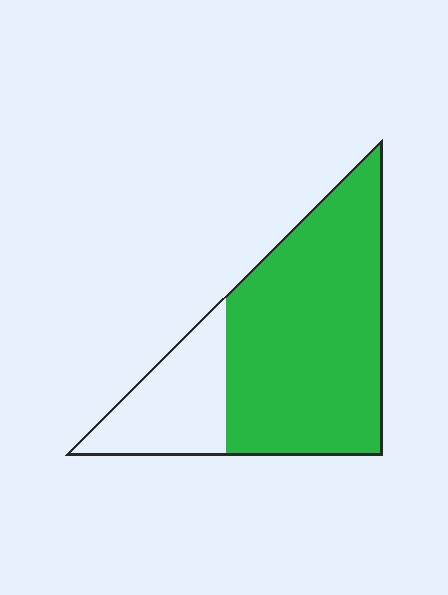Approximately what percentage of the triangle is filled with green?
Approximately 75%.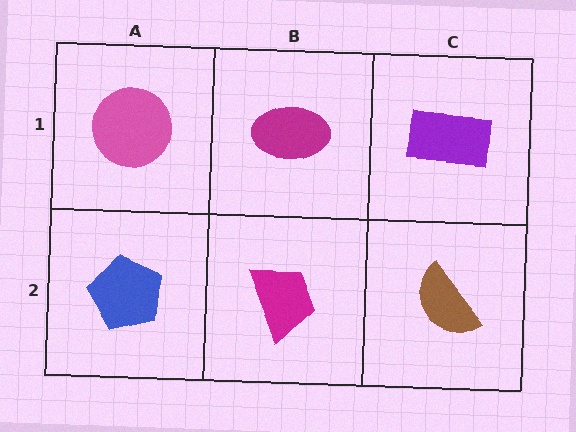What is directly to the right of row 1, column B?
A purple rectangle.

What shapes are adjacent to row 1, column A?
A blue pentagon (row 2, column A), a magenta ellipse (row 1, column B).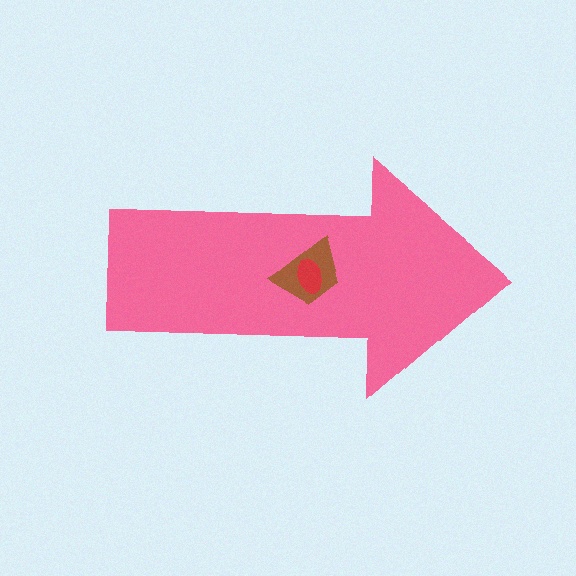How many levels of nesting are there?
3.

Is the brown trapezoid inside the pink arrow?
Yes.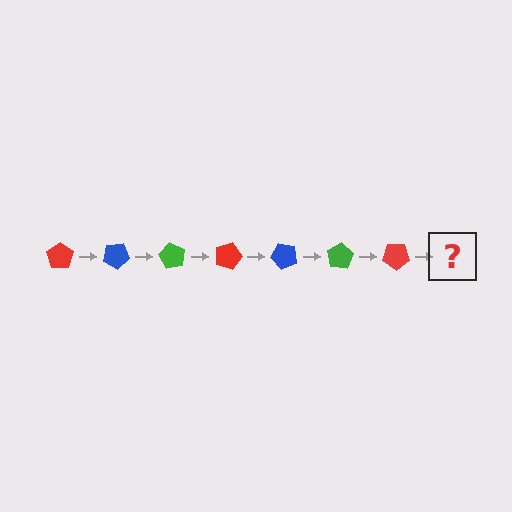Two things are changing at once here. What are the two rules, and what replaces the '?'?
The two rules are that it rotates 30 degrees each step and the color cycles through red, blue, and green. The '?' should be a blue pentagon, rotated 210 degrees from the start.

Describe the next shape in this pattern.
It should be a blue pentagon, rotated 210 degrees from the start.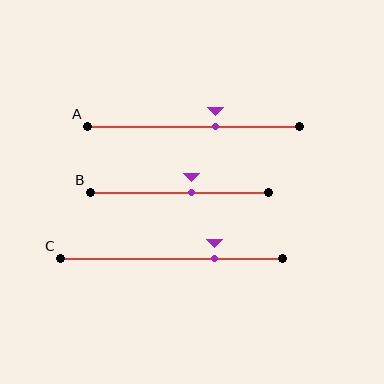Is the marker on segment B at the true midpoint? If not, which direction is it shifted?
No, the marker on segment B is shifted to the right by about 7% of the segment length.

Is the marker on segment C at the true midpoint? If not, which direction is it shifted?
No, the marker on segment C is shifted to the right by about 19% of the segment length.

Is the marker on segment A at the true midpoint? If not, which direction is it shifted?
No, the marker on segment A is shifted to the right by about 11% of the segment length.